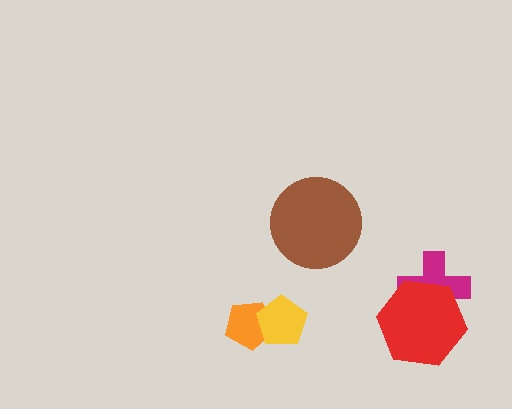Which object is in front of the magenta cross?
The red hexagon is in front of the magenta cross.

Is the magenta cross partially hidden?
Yes, it is partially covered by another shape.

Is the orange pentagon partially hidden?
Yes, it is partially covered by another shape.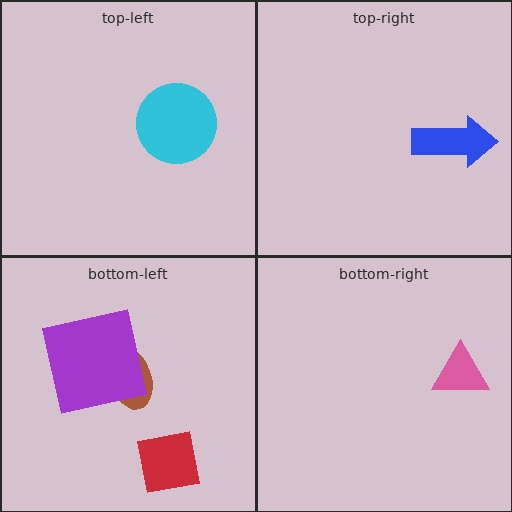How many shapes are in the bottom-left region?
3.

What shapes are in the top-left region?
The cyan circle.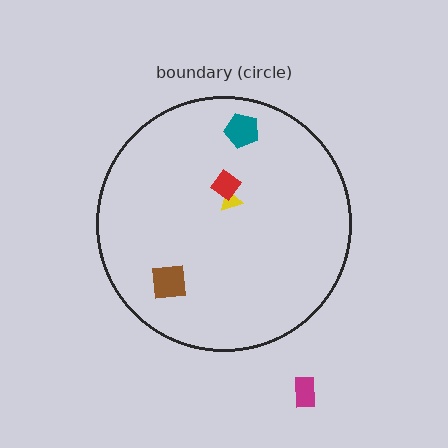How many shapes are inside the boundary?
4 inside, 1 outside.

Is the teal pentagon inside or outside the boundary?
Inside.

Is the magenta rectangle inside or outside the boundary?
Outside.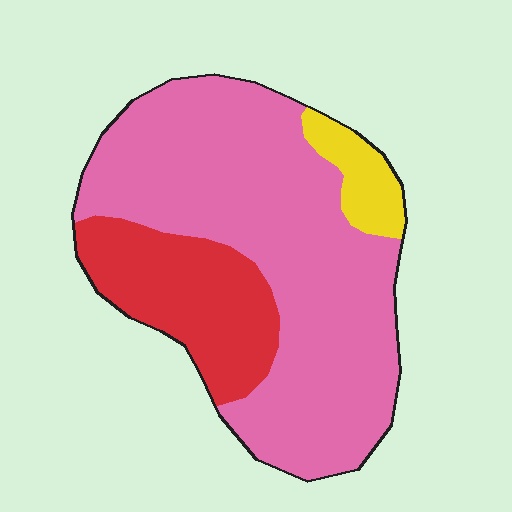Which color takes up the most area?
Pink, at roughly 70%.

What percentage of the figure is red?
Red takes up about one quarter (1/4) of the figure.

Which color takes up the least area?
Yellow, at roughly 5%.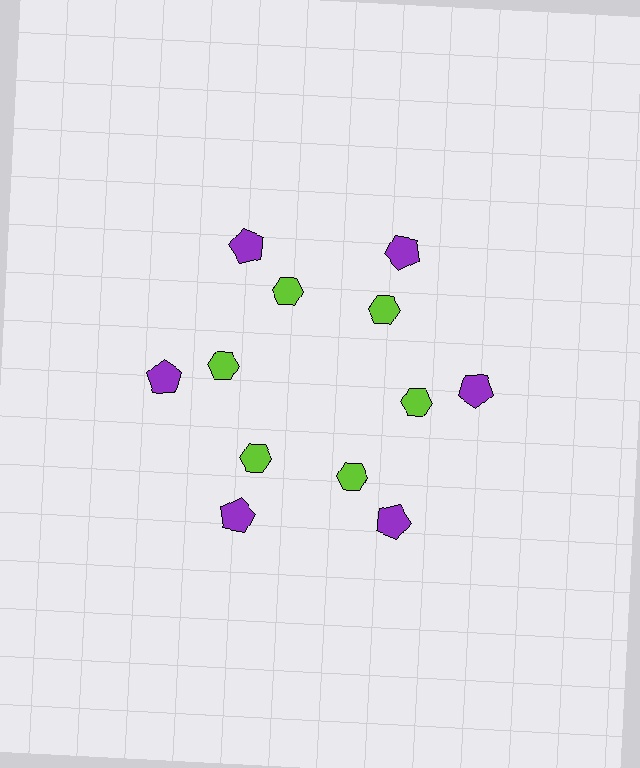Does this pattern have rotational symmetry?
Yes, this pattern has 6-fold rotational symmetry. It looks the same after rotating 60 degrees around the center.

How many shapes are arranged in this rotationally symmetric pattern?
There are 12 shapes, arranged in 6 groups of 2.